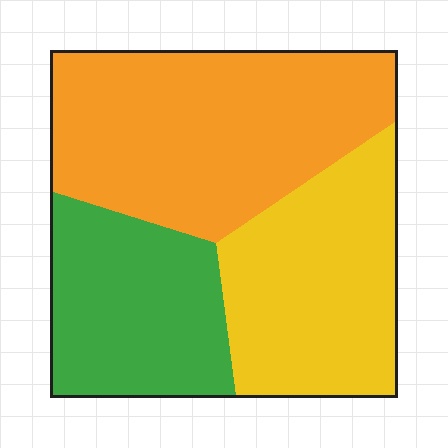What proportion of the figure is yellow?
Yellow covers 31% of the figure.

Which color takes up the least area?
Green, at roughly 25%.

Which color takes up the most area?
Orange, at roughly 45%.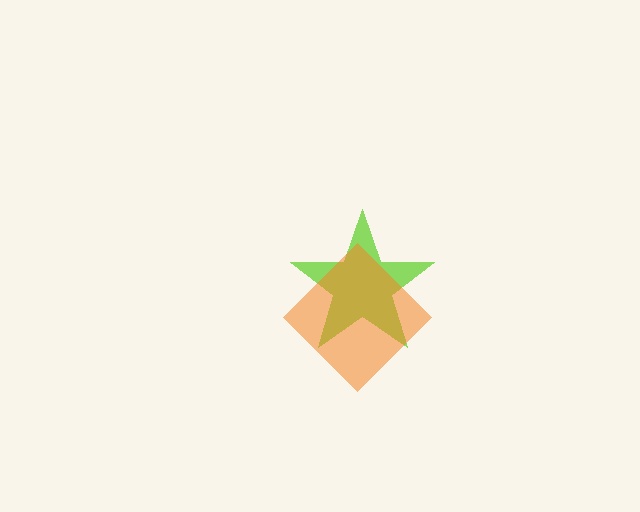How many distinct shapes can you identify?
There are 2 distinct shapes: a lime star, an orange diamond.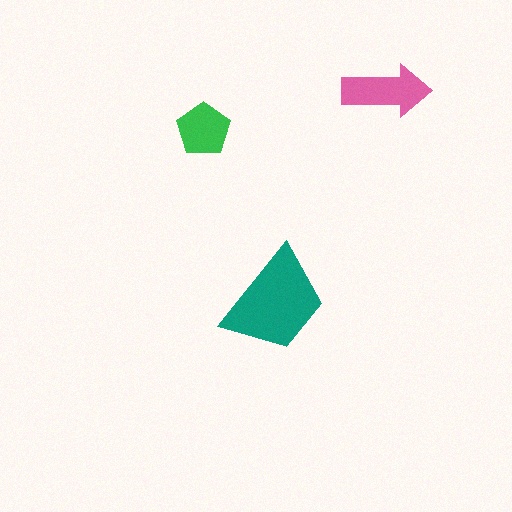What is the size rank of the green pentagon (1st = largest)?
3rd.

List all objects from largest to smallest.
The teal trapezoid, the pink arrow, the green pentagon.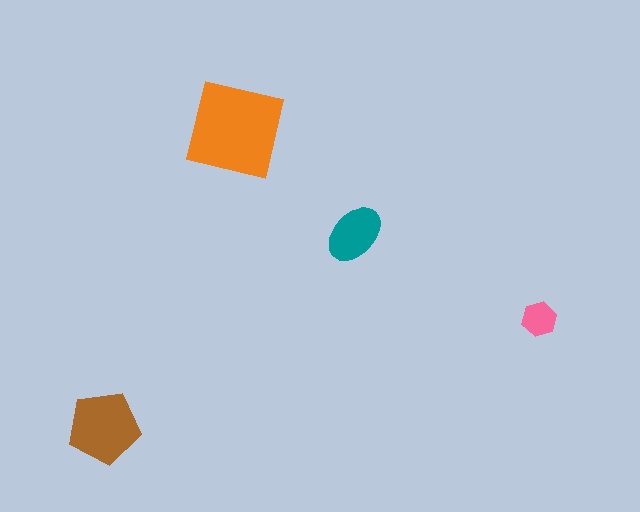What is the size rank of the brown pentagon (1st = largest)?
2nd.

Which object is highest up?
The orange square is topmost.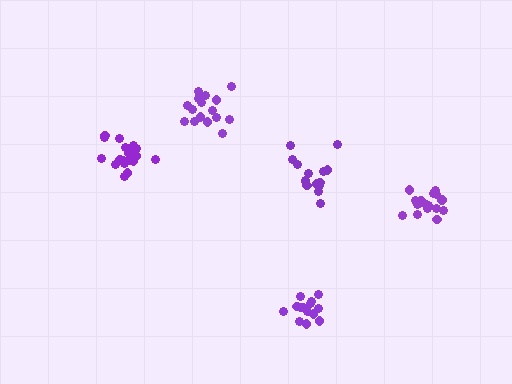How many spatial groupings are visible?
There are 5 spatial groupings.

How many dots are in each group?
Group 1: 20 dots, Group 2: 14 dots, Group 3: 18 dots, Group 4: 17 dots, Group 5: 15 dots (84 total).